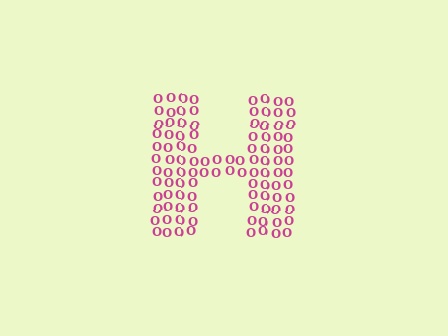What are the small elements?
The small elements are letter O's.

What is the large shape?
The large shape is the letter H.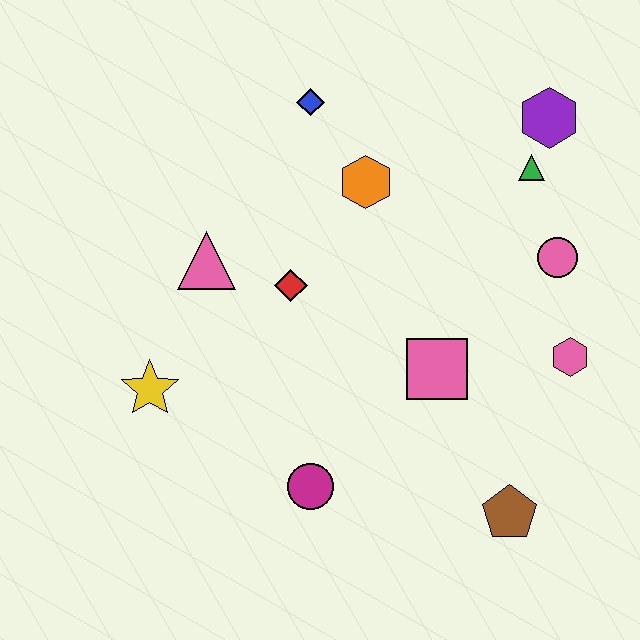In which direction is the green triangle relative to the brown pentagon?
The green triangle is above the brown pentagon.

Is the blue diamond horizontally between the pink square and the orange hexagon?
No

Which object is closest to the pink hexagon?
The pink circle is closest to the pink hexagon.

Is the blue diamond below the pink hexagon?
No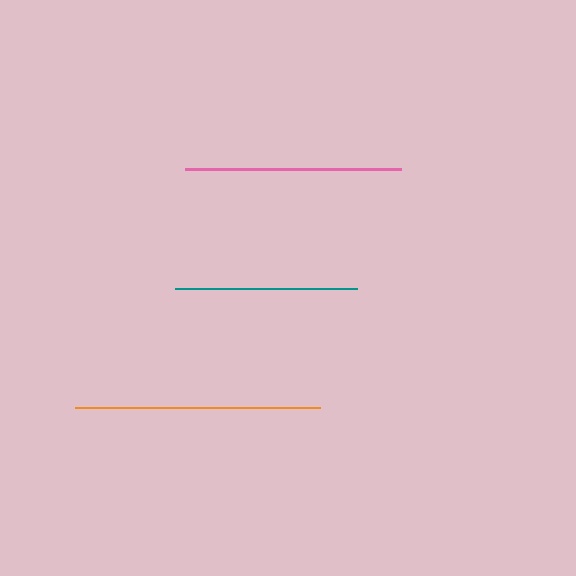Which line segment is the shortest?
The teal line is the shortest at approximately 183 pixels.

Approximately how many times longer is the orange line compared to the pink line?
The orange line is approximately 1.1 times the length of the pink line.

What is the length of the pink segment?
The pink segment is approximately 216 pixels long.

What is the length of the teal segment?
The teal segment is approximately 183 pixels long.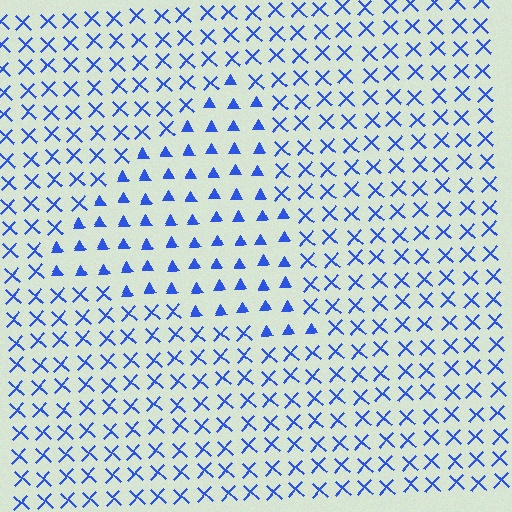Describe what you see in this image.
The image is filled with small blue elements arranged in a uniform grid. A triangle-shaped region contains triangles, while the surrounding area contains X marks. The boundary is defined purely by the change in element shape.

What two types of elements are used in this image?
The image uses triangles inside the triangle region and X marks outside it.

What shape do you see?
I see a triangle.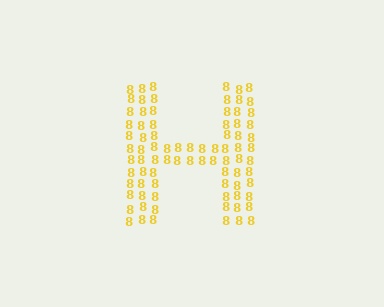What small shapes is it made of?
It is made of small digit 8's.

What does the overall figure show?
The overall figure shows the letter H.